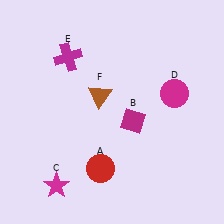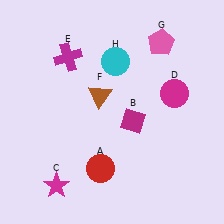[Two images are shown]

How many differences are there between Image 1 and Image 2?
There are 2 differences between the two images.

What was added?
A pink pentagon (G), a cyan circle (H) were added in Image 2.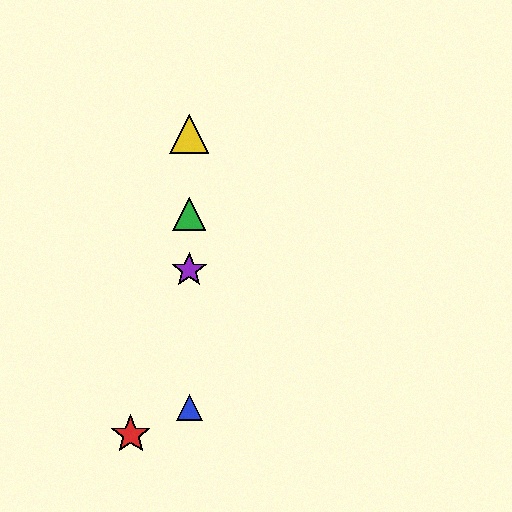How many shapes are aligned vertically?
4 shapes (the blue triangle, the green triangle, the yellow triangle, the purple star) are aligned vertically.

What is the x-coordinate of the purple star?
The purple star is at x≈189.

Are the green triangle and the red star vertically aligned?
No, the green triangle is at x≈189 and the red star is at x≈131.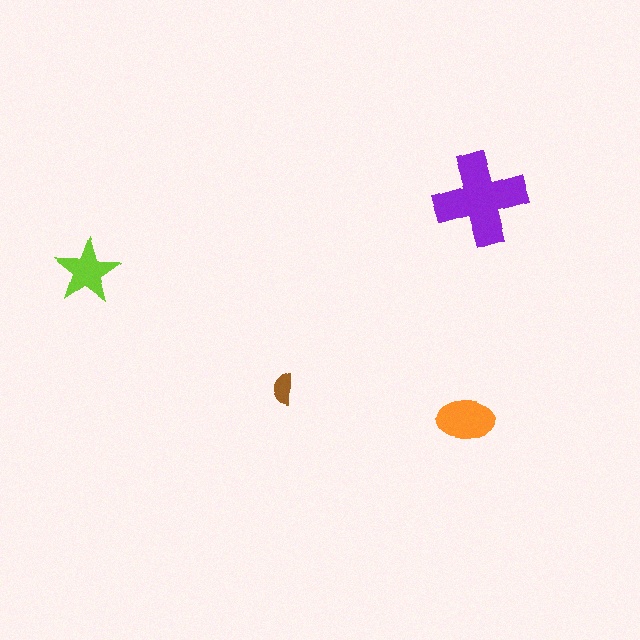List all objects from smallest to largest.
The brown semicircle, the lime star, the orange ellipse, the purple cross.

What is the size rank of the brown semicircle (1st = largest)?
4th.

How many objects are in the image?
There are 4 objects in the image.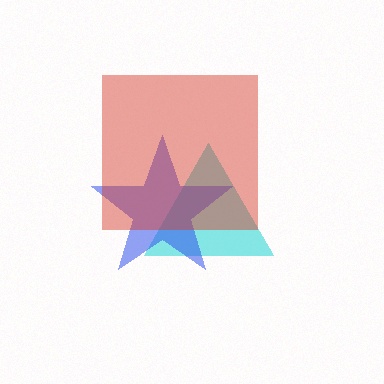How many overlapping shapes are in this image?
There are 3 overlapping shapes in the image.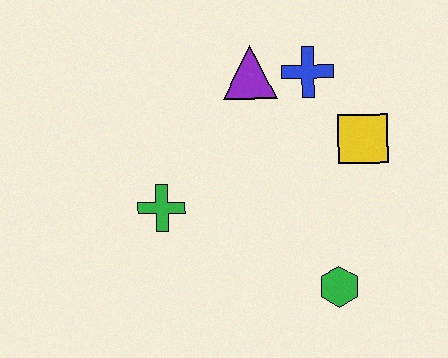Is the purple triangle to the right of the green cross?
Yes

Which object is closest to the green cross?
The purple triangle is closest to the green cross.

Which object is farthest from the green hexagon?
The purple triangle is farthest from the green hexagon.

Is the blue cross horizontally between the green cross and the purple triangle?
No